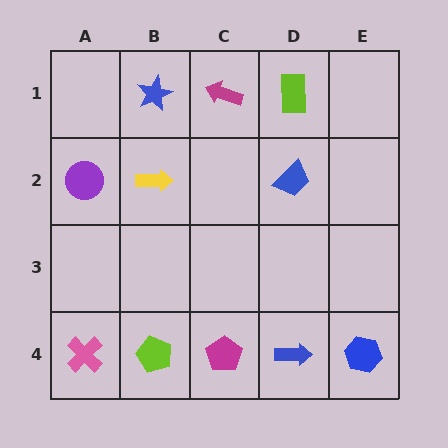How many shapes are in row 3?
0 shapes.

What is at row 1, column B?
A blue star.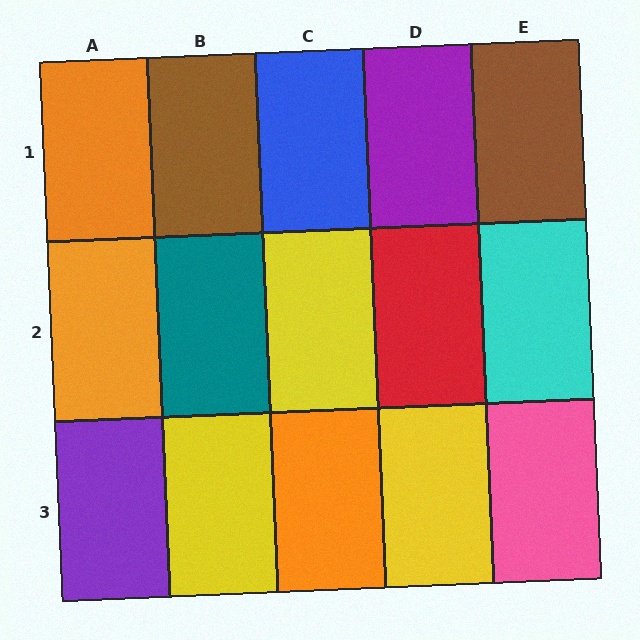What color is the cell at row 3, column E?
Pink.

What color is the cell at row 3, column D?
Yellow.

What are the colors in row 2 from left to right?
Orange, teal, yellow, red, cyan.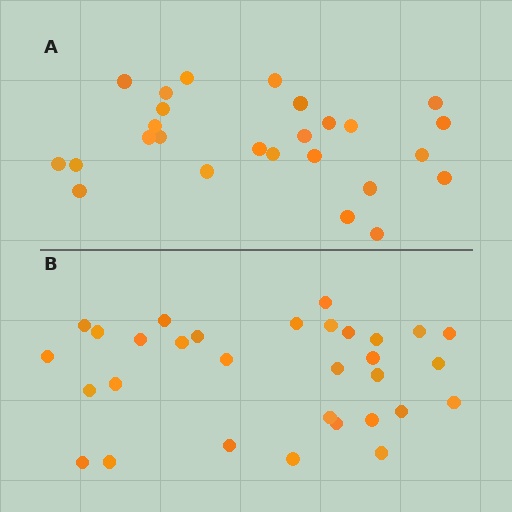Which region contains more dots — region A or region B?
Region B (the bottom region) has more dots.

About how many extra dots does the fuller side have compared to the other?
Region B has about 5 more dots than region A.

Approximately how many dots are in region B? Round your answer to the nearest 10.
About 30 dots. (The exact count is 31, which rounds to 30.)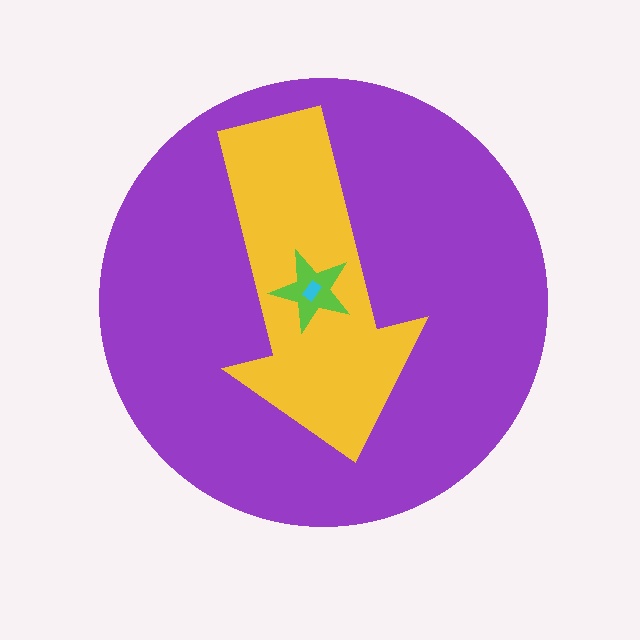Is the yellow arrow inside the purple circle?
Yes.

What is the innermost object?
The cyan rectangle.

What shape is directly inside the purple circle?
The yellow arrow.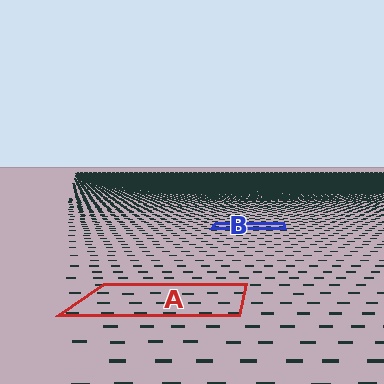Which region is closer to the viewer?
Region A is closer. The texture elements there are larger and more spread out.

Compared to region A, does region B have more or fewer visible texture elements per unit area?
Region B has more texture elements per unit area — they are packed more densely because it is farther away.